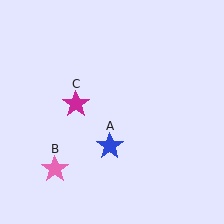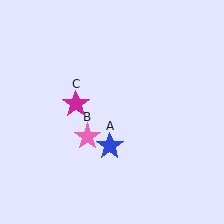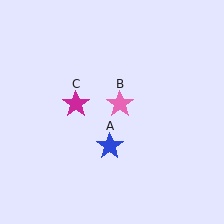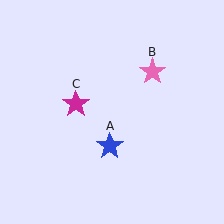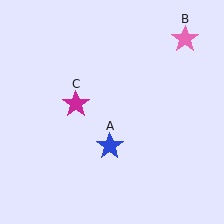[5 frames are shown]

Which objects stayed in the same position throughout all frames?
Blue star (object A) and magenta star (object C) remained stationary.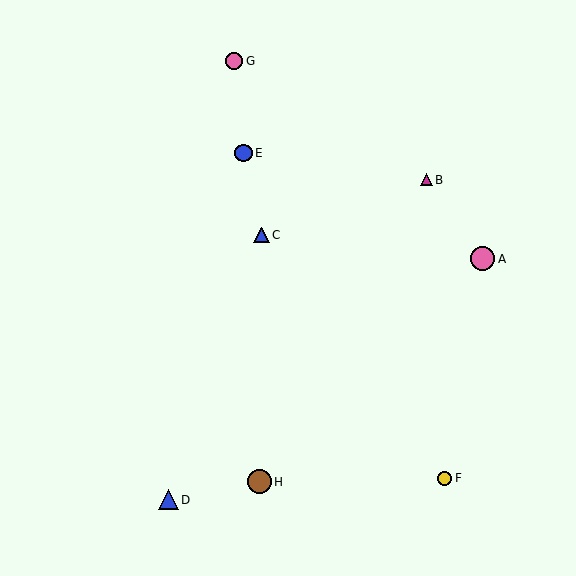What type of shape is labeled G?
Shape G is a pink circle.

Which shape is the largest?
The pink circle (labeled A) is the largest.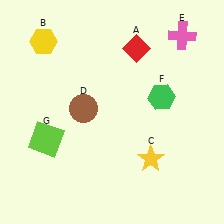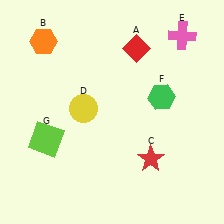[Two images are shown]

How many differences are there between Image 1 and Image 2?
There are 3 differences between the two images.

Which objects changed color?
B changed from yellow to orange. C changed from yellow to red. D changed from brown to yellow.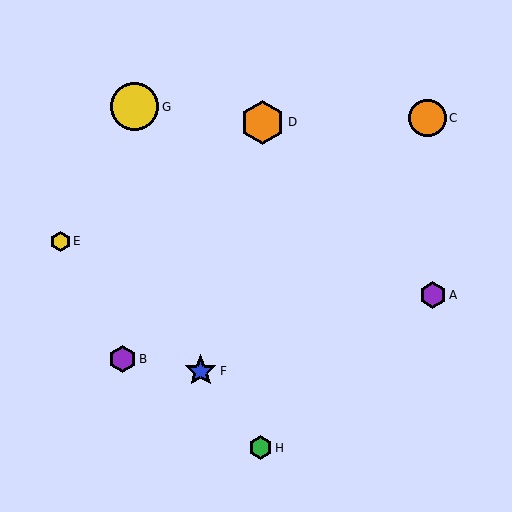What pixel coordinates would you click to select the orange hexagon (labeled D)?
Click at (263, 122) to select the orange hexagon D.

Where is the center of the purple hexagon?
The center of the purple hexagon is at (433, 295).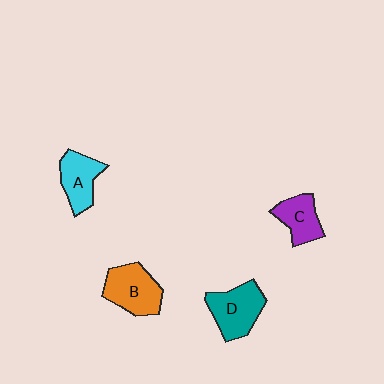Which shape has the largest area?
Shape B (orange).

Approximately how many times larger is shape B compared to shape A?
Approximately 1.2 times.